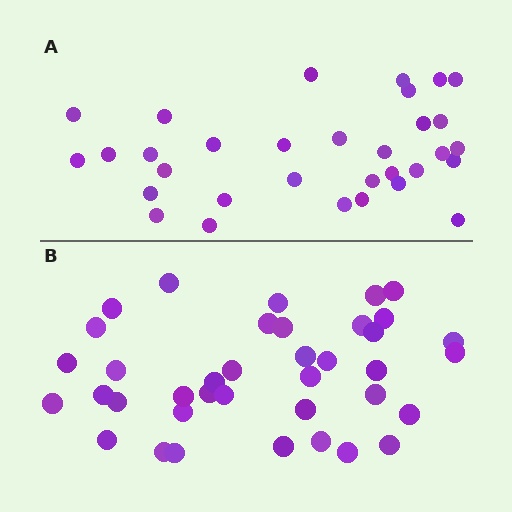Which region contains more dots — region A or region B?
Region B (the bottom region) has more dots.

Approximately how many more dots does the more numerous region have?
Region B has about 6 more dots than region A.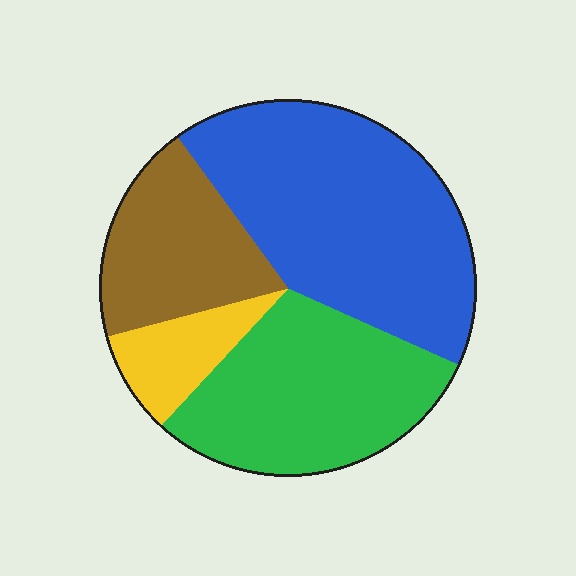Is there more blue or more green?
Blue.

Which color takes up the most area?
Blue, at roughly 40%.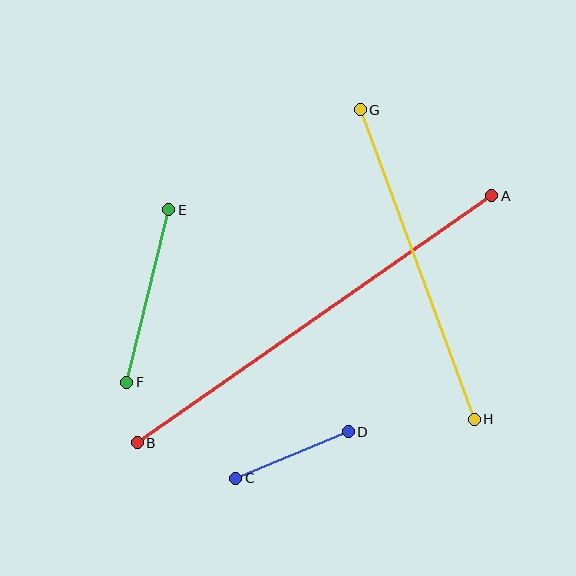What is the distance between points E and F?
The distance is approximately 178 pixels.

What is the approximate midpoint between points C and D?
The midpoint is at approximately (292, 455) pixels.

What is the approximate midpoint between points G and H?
The midpoint is at approximately (417, 264) pixels.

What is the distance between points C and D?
The distance is approximately 121 pixels.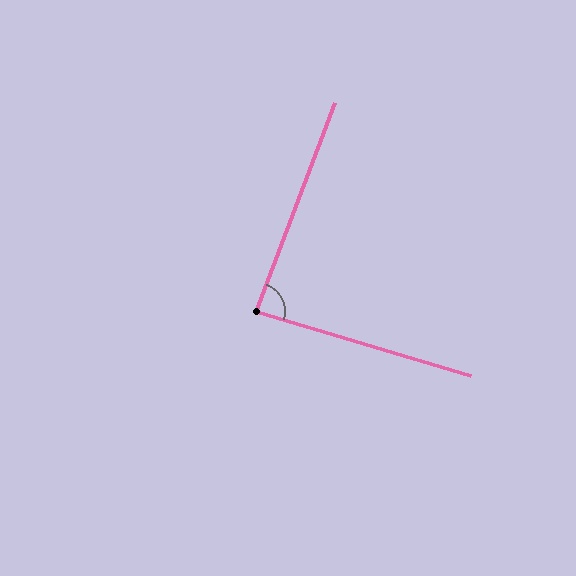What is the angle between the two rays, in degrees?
Approximately 86 degrees.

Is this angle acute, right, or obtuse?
It is approximately a right angle.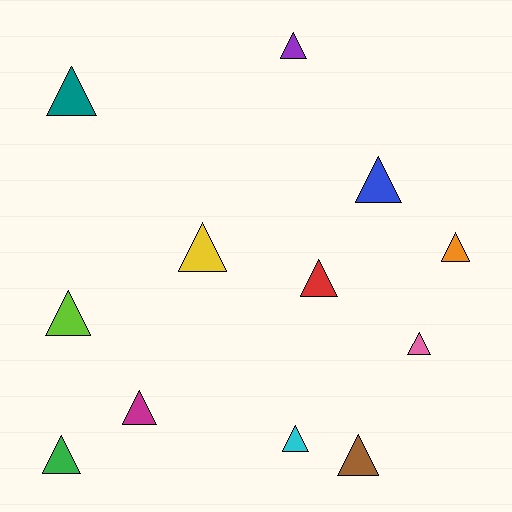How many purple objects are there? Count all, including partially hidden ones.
There is 1 purple object.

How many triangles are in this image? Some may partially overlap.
There are 12 triangles.